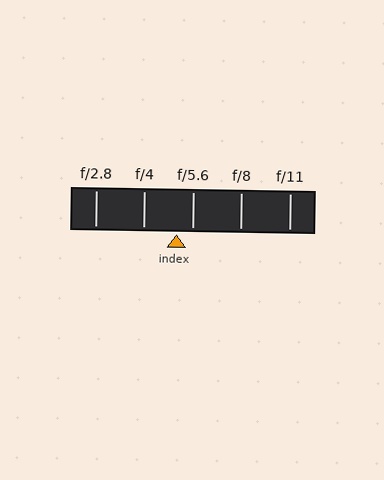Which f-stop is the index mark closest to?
The index mark is closest to f/5.6.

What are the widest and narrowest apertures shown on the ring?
The widest aperture shown is f/2.8 and the narrowest is f/11.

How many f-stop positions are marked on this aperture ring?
There are 5 f-stop positions marked.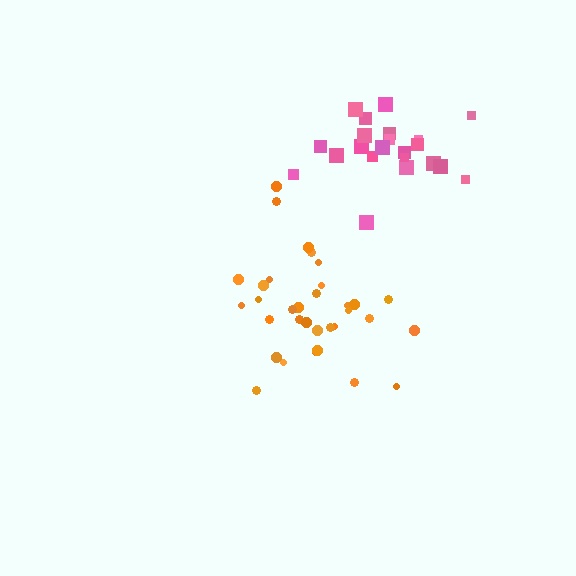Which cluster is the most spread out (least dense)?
Pink.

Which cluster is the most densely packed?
Orange.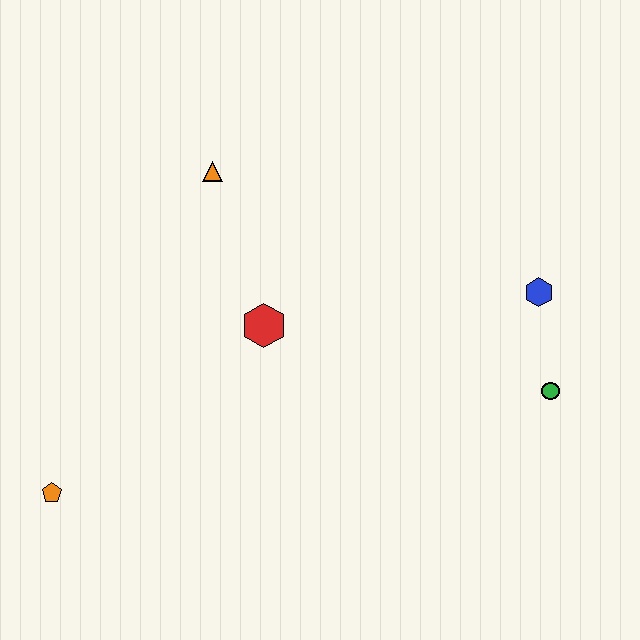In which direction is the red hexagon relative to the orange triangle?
The red hexagon is below the orange triangle.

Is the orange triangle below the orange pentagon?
No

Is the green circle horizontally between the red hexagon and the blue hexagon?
No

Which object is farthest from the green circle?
The orange pentagon is farthest from the green circle.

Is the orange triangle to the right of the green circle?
No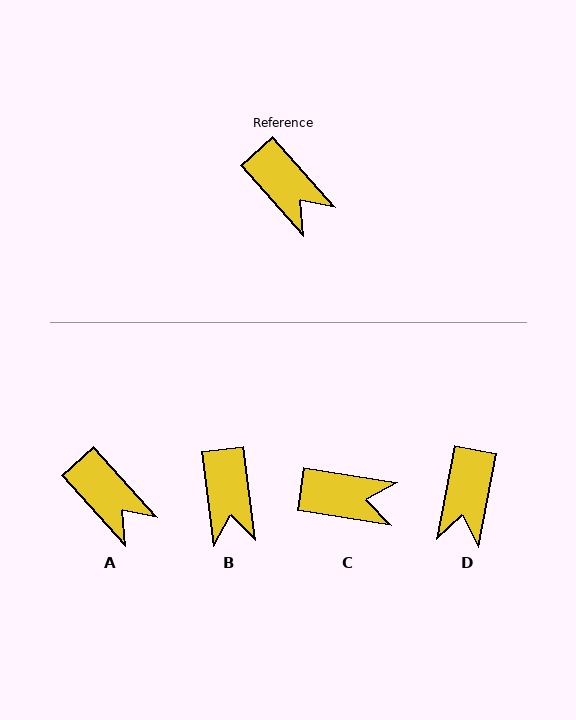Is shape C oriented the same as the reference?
No, it is off by about 39 degrees.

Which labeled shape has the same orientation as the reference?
A.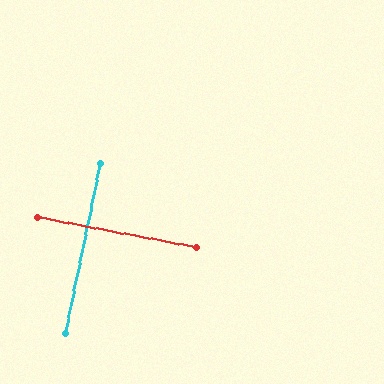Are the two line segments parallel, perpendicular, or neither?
Perpendicular — they meet at approximately 89°.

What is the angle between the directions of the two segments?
Approximately 89 degrees.